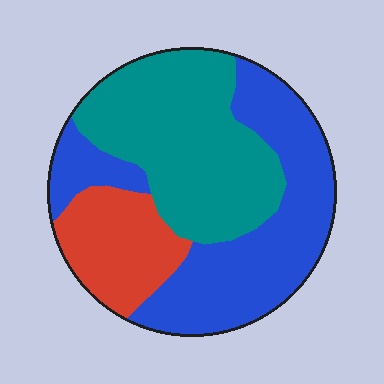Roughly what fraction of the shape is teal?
Teal covers around 40% of the shape.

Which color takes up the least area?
Red, at roughly 20%.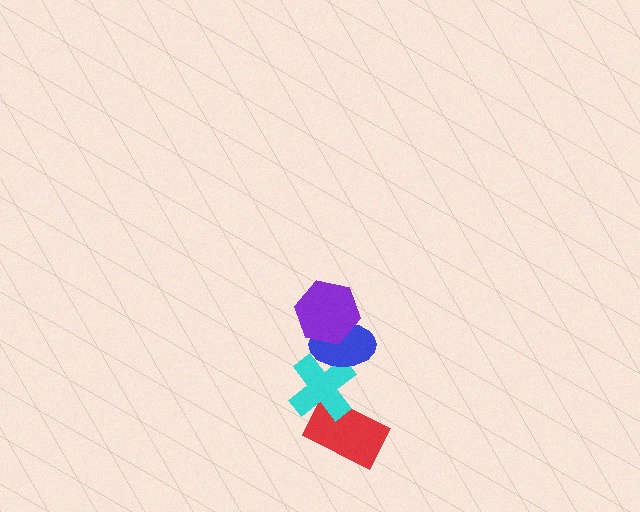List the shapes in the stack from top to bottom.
From top to bottom: the purple hexagon, the blue ellipse, the cyan cross, the red rectangle.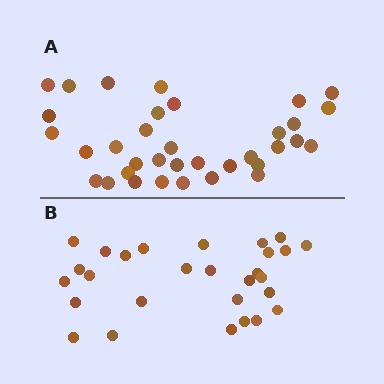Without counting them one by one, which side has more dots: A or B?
Region A (the top region) has more dots.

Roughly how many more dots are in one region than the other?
Region A has roughly 8 or so more dots than region B.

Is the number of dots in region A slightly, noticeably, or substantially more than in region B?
Region A has noticeably more, but not dramatically so. The ratio is roughly 1.2 to 1.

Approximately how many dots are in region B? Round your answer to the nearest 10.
About 30 dots. (The exact count is 28, which rounds to 30.)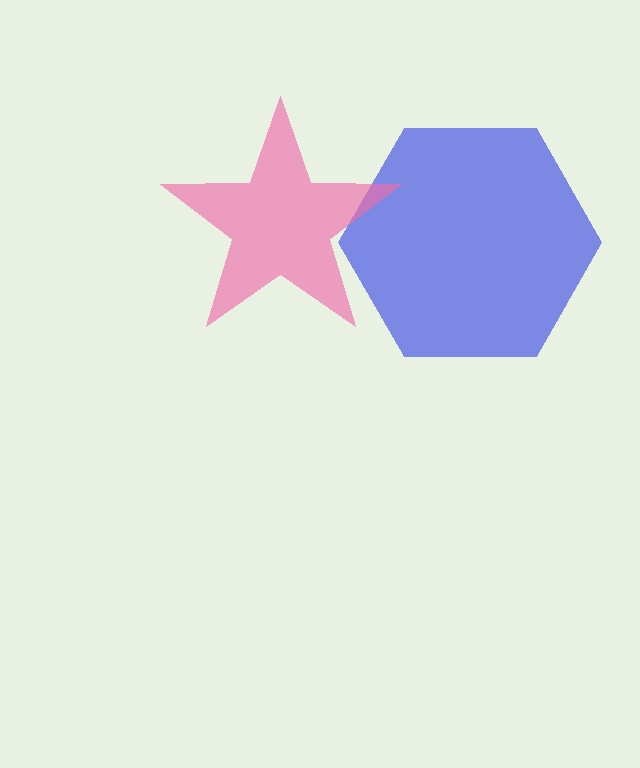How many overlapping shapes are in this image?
There are 2 overlapping shapes in the image.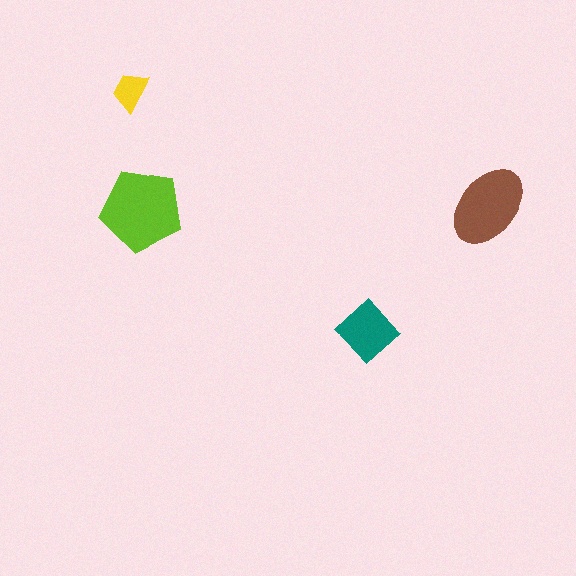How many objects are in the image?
There are 4 objects in the image.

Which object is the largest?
The lime pentagon.